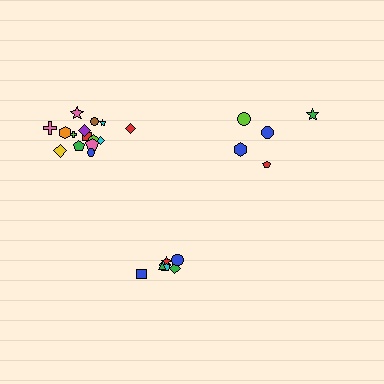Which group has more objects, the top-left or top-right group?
The top-left group.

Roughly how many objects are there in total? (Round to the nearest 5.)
Roughly 25 objects in total.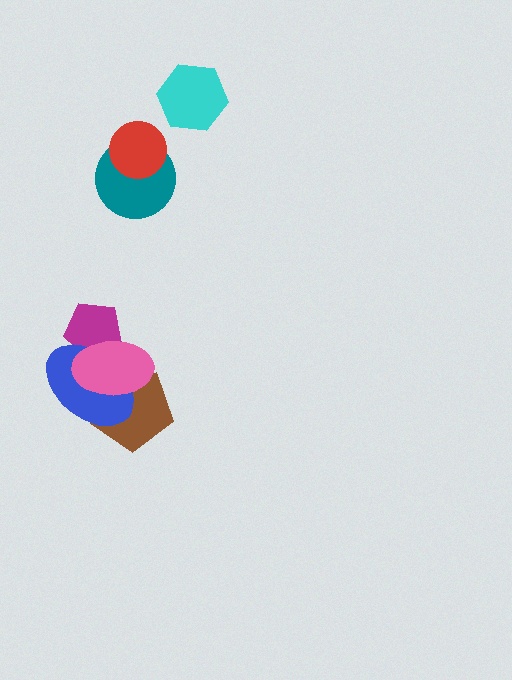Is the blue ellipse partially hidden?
Yes, it is partially covered by another shape.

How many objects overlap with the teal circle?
1 object overlaps with the teal circle.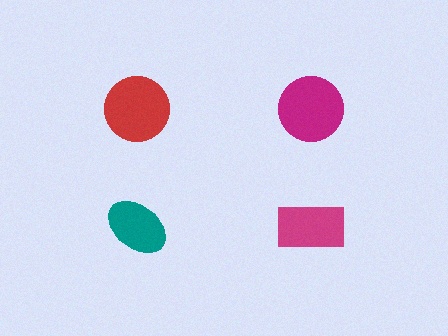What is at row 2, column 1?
A teal ellipse.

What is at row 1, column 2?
A magenta circle.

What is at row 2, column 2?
A magenta rectangle.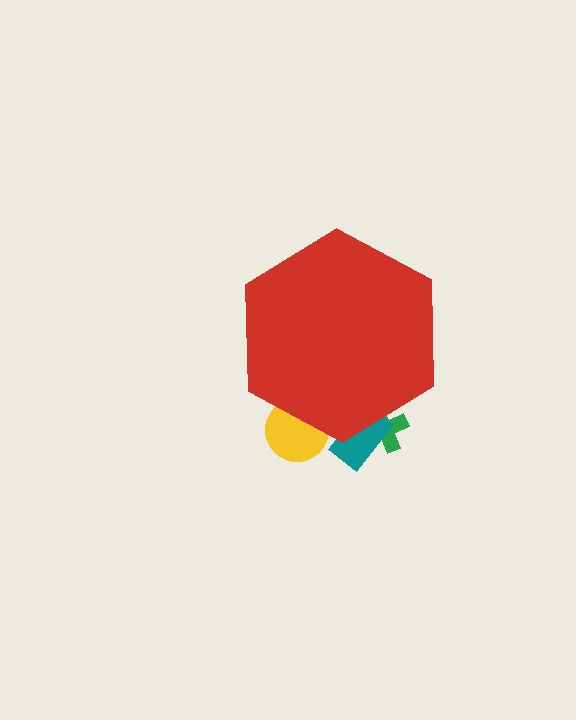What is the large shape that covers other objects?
A red hexagon.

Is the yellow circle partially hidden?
Yes, the yellow circle is partially hidden behind the red hexagon.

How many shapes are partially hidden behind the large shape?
3 shapes are partially hidden.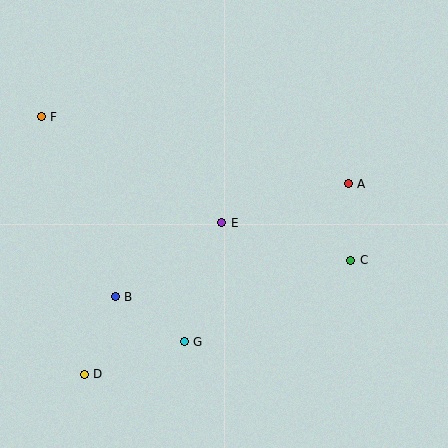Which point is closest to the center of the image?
Point E at (222, 223) is closest to the center.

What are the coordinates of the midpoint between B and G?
The midpoint between B and G is at (150, 319).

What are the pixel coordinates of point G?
Point G is at (184, 342).